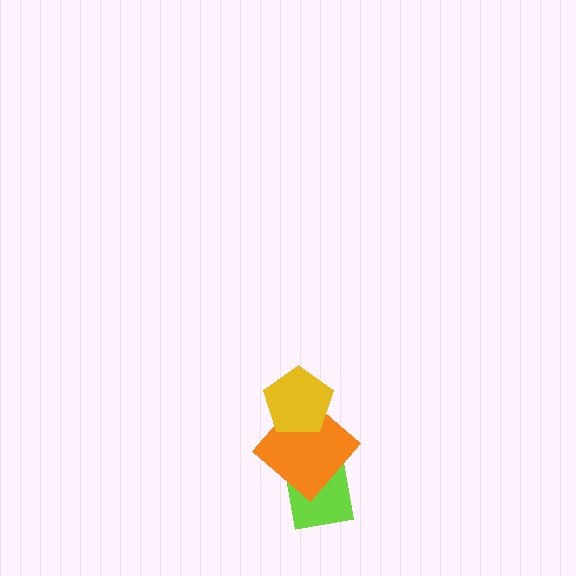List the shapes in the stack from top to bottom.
From top to bottom: the yellow pentagon, the orange diamond, the lime square.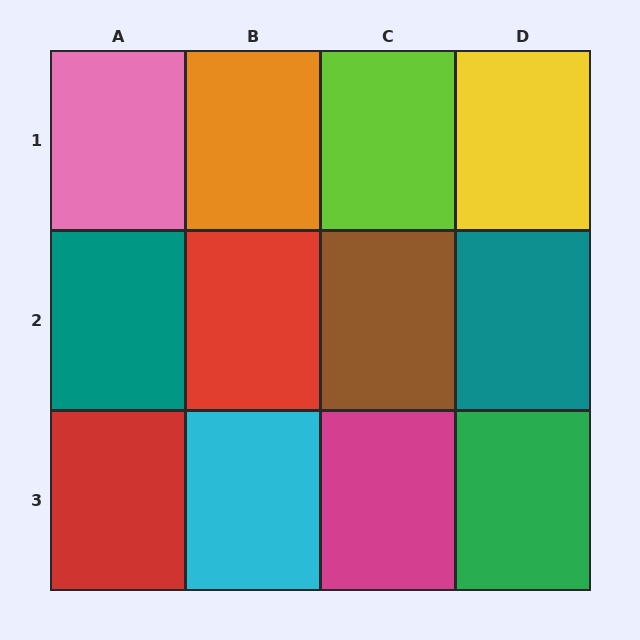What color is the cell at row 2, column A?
Teal.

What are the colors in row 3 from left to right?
Red, cyan, magenta, green.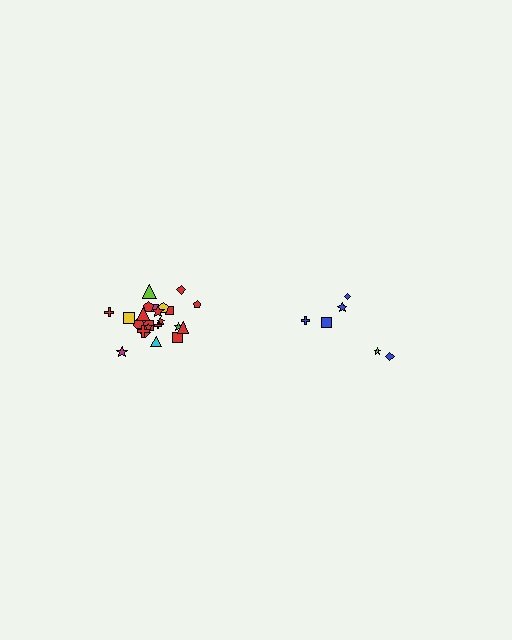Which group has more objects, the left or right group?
The left group.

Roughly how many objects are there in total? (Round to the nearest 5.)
Roughly 30 objects in total.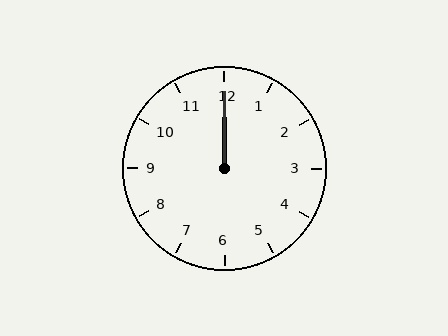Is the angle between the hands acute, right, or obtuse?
It is acute.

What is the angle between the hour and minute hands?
Approximately 0 degrees.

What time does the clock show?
12:00.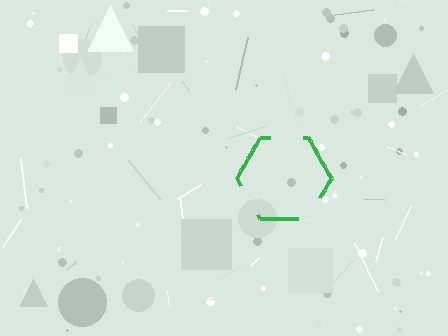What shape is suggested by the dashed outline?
The dashed outline suggests a hexagon.